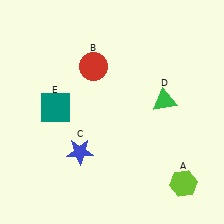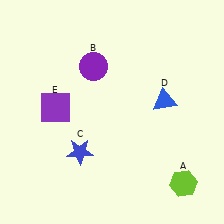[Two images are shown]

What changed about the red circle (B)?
In Image 1, B is red. In Image 2, it changed to purple.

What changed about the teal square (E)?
In Image 1, E is teal. In Image 2, it changed to purple.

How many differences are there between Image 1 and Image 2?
There are 3 differences between the two images.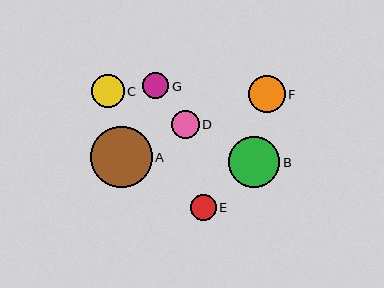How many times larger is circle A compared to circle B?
Circle A is approximately 1.2 times the size of circle B.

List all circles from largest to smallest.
From largest to smallest: A, B, F, C, D, G, E.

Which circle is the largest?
Circle A is the largest with a size of approximately 62 pixels.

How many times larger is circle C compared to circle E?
Circle C is approximately 1.3 times the size of circle E.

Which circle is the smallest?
Circle E is the smallest with a size of approximately 26 pixels.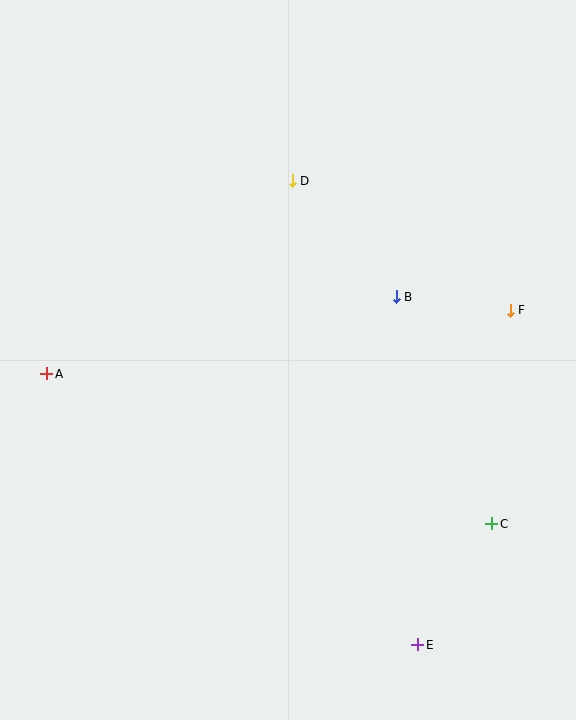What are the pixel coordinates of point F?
Point F is at (510, 310).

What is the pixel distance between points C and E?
The distance between C and E is 142 pixels.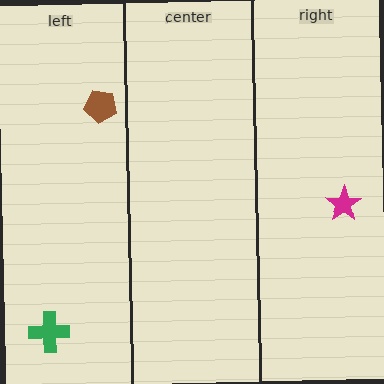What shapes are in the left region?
The brown pentagon, the green cross.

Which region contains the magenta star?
The right region.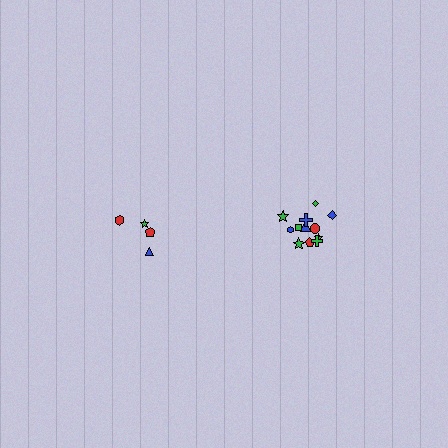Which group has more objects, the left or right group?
The right group.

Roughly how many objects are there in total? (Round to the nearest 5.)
Roughly 15 objects in total.